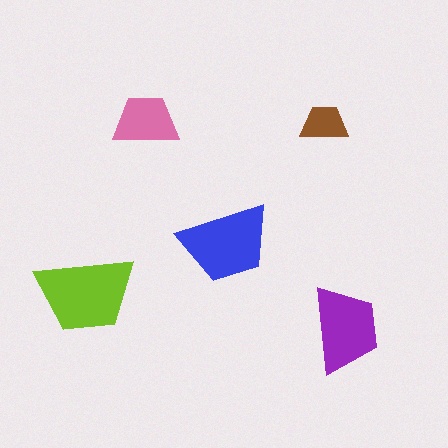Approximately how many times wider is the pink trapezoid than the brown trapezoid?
About 1.5 times wider.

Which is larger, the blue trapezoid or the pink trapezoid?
The blue one.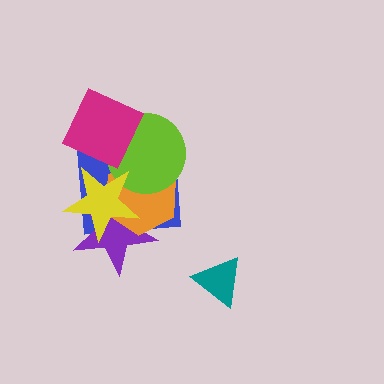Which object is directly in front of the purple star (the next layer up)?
The orange hexagon is directly in front of the purple star.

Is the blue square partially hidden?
Yes, it is partially covered by another shape.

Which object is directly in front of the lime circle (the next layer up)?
The magenta square is directly in front of the lime circle.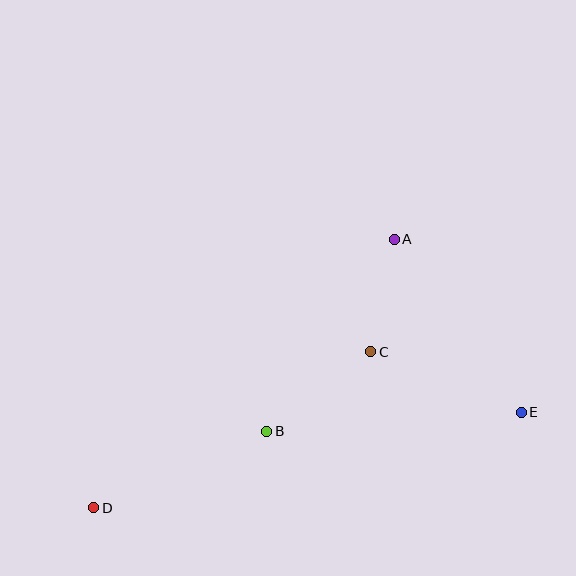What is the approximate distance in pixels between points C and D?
The distance between C and D is approximately 318 pixels.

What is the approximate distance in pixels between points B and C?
The distance between B and C is approximately 131 pixels.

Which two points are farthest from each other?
Points D and E are farthest from each other.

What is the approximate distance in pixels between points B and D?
The distance between B and D is approximately 190 pixels.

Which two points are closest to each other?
Points A and C are closest to each other.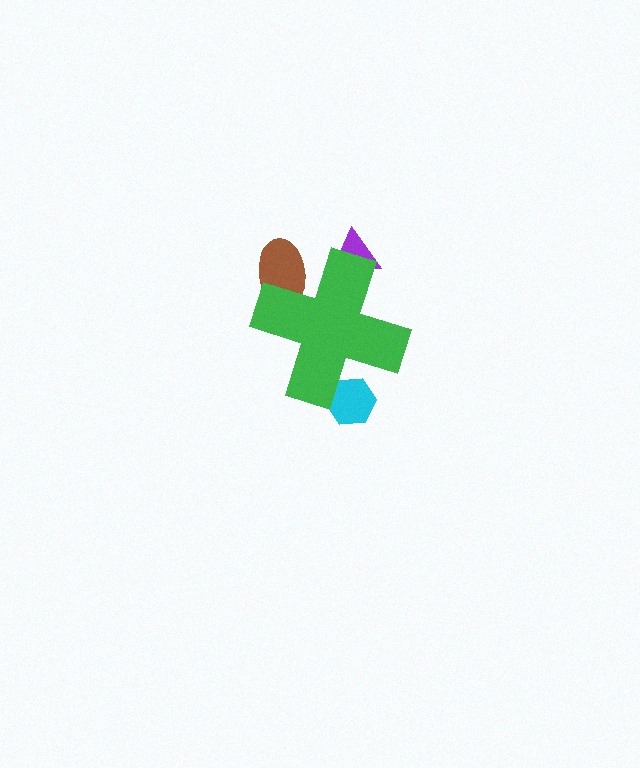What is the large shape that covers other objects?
A green cross.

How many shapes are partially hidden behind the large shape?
3 shapes are partially hidden.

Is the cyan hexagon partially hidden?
Yes, the cyan hexagon is partially hidden behind the green cross.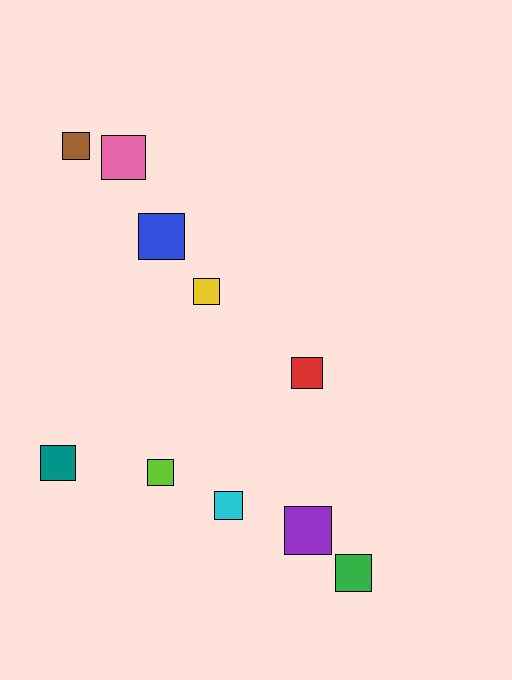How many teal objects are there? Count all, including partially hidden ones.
There is 1 teal object.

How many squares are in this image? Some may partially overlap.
There are 10 squares.